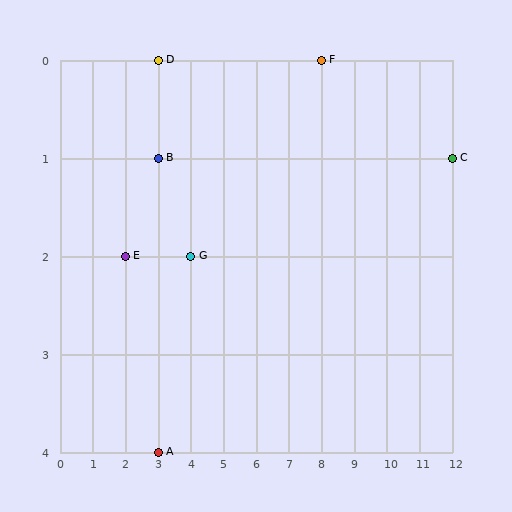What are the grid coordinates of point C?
Point C is at grid coordinates (12, 1).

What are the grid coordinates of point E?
Point E is at grid coordinates (2, 2).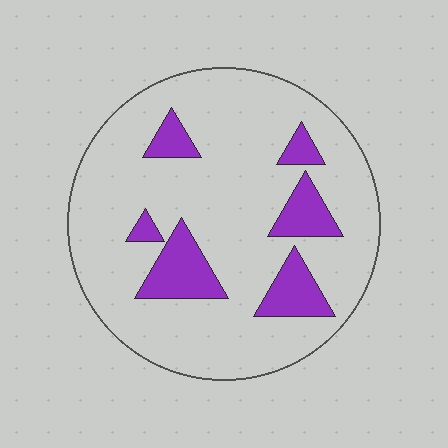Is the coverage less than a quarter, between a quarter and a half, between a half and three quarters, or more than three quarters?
Less than a quarter.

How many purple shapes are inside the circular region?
6.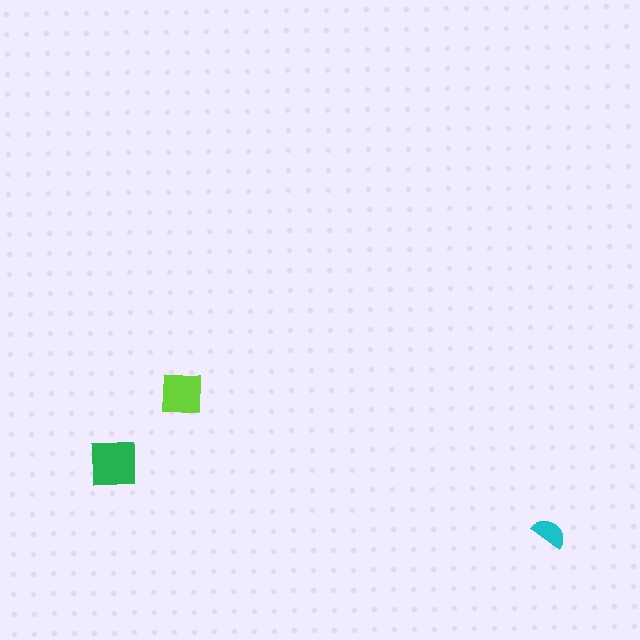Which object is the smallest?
The cyan semicircle.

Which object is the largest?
The green square.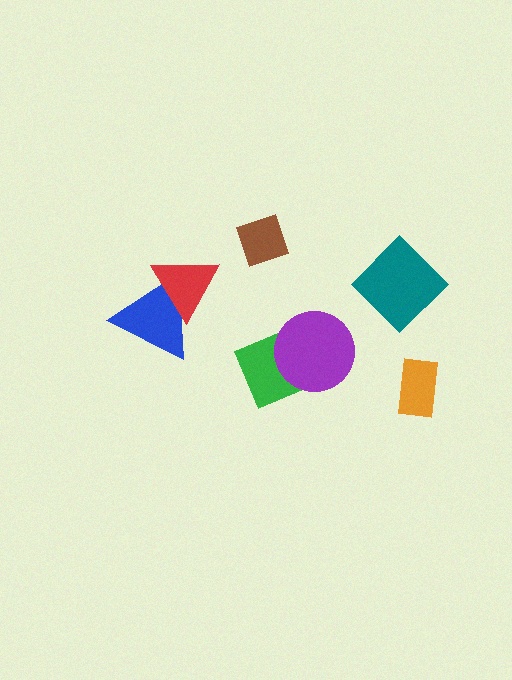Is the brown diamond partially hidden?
No, no other shape covers it.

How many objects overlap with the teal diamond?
0 objects overlap with the teal diamond.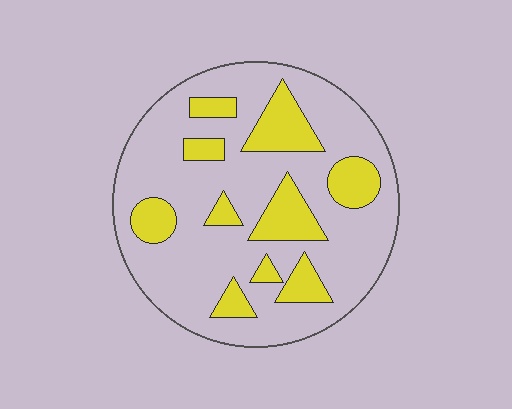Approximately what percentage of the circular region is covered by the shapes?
Approximately 25%.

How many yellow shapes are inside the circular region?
10.